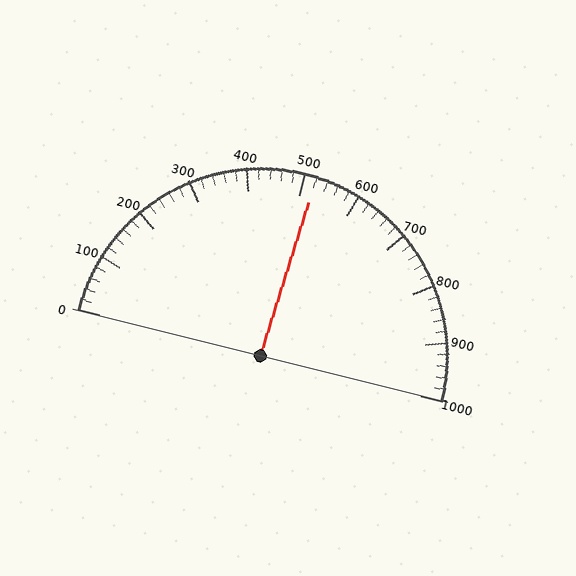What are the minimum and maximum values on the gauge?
The gauge ranges from 0 to 1000.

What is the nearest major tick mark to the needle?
The nearest major tick mark is 500.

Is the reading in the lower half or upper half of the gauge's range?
The reading is in the upper half of the range (0 to 1000).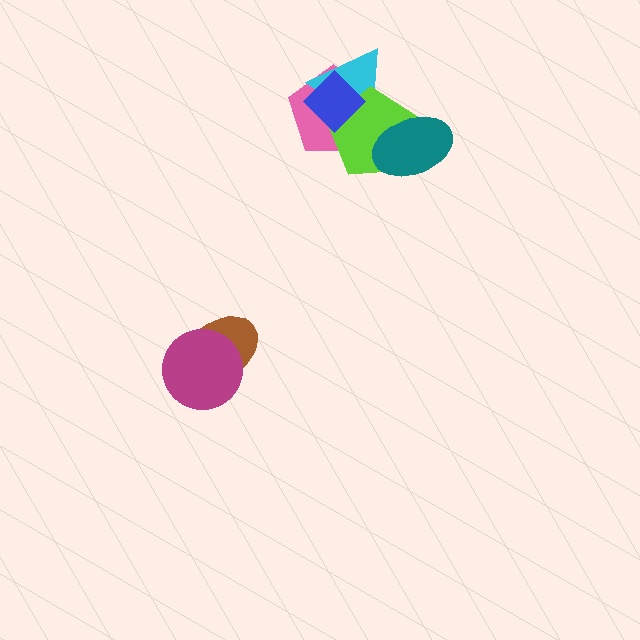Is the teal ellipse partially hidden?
No, no other shape covers it.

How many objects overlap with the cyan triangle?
3 objects overlap with the cyan triangle.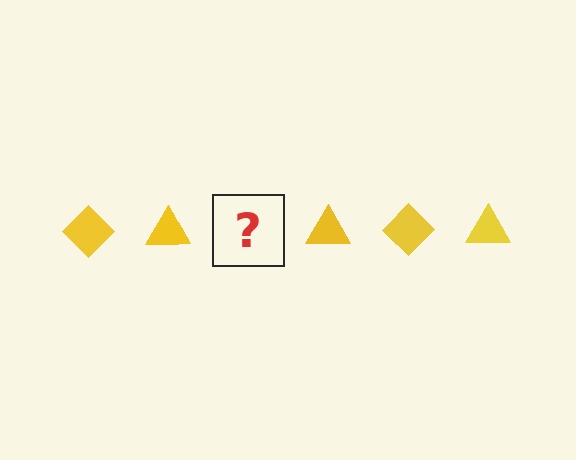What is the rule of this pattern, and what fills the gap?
The rule is that the pattern cycles through diamond, triangle shapes in yellow. The gap should be filled with a yellow diamond.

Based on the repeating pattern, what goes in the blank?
The blank should be a yellow diamond.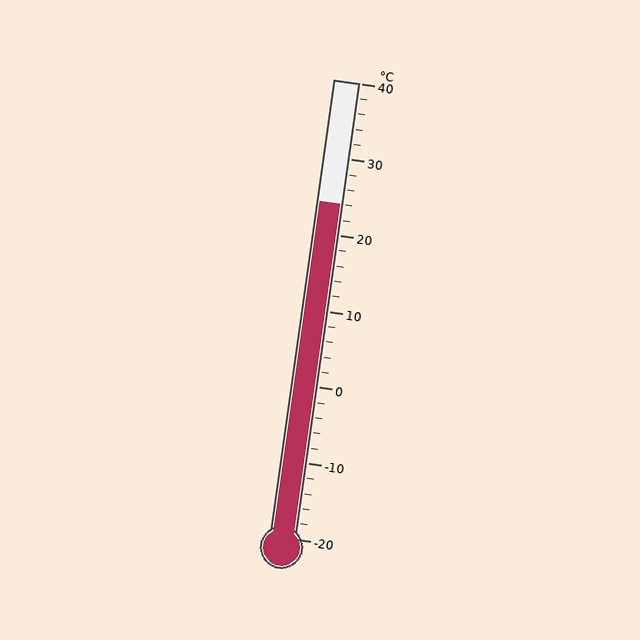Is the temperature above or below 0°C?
The temperature is above 0°C.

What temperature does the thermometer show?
The thermometer shows approximately 24°C.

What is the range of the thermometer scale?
The thermometer scale ranges from -20°C to 40°C.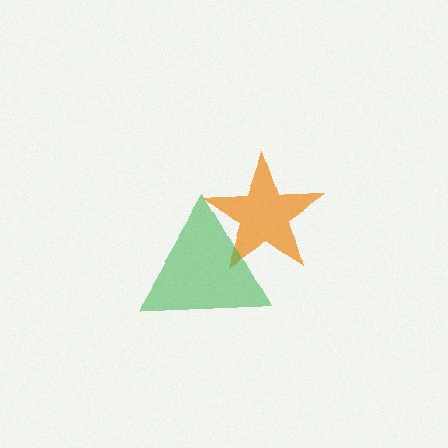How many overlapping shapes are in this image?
There are 2 overlapping shapes in the image.